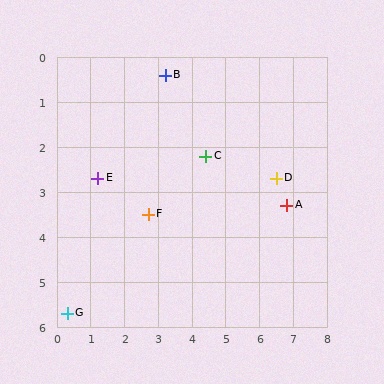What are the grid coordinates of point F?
Point F is at approximately (2.7, 3.5).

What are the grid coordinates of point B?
Point B is at approximately (3.2, 0.4).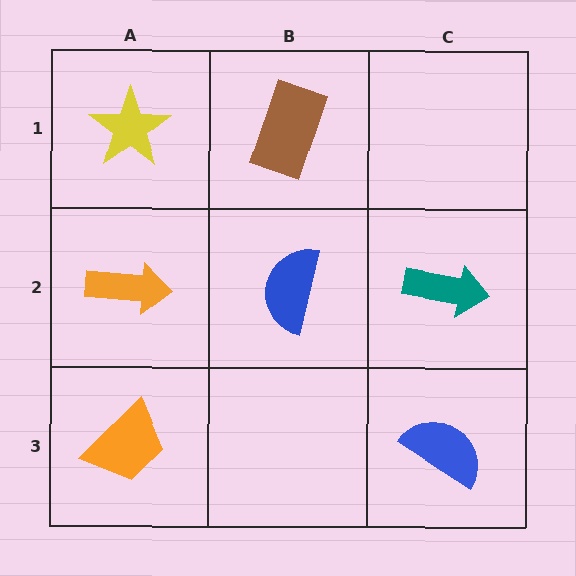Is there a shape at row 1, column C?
No, that cell is empty.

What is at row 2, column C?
A teal arrow.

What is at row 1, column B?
A brown rectangle.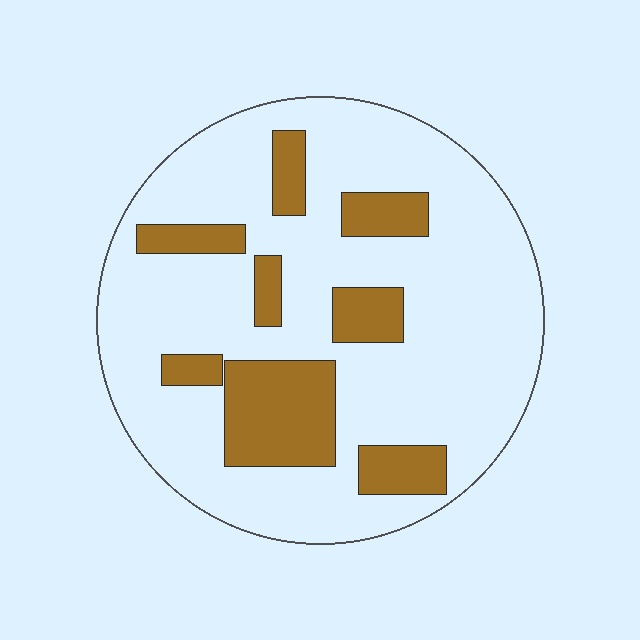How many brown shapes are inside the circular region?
8.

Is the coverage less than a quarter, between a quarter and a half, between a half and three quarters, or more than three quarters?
Less than a quarter.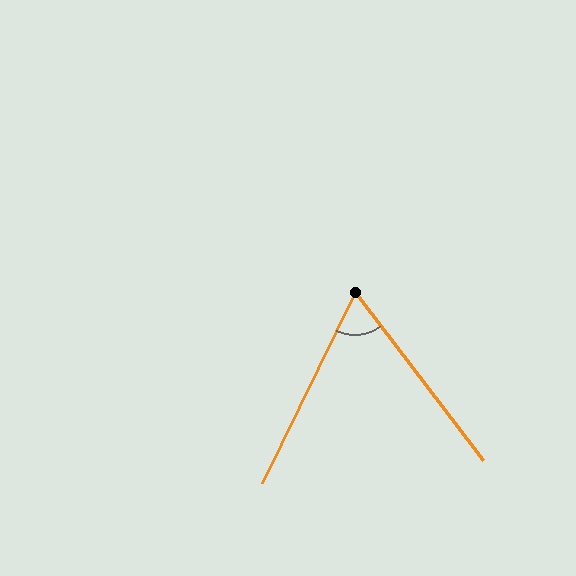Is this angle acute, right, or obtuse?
It is acute.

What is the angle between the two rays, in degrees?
Approximately 63 degrees.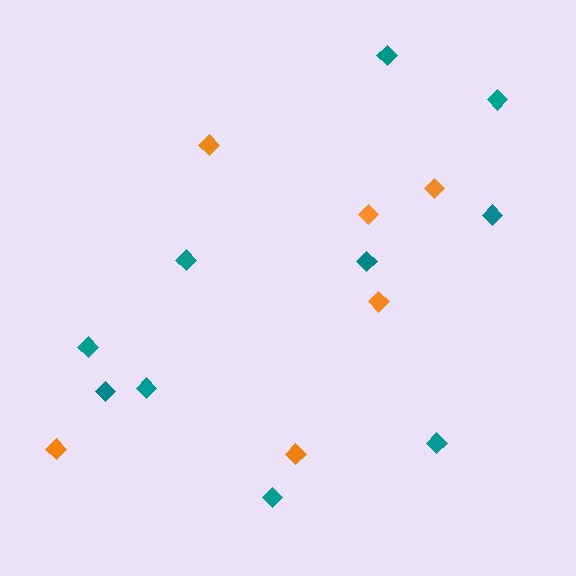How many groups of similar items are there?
There are 2 groups: one group of orange diamonds (6) and one group of teal diamonds (10).